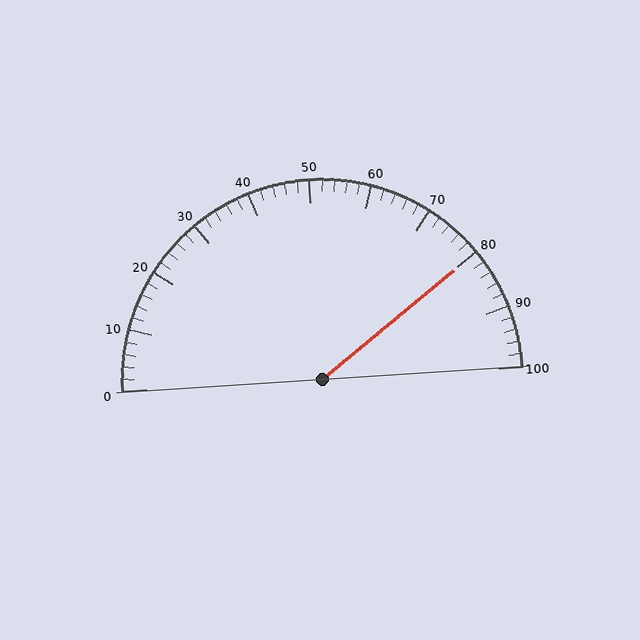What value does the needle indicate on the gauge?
The needle indicates approximately 80.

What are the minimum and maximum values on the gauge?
The gauge ranges from 0 to 100.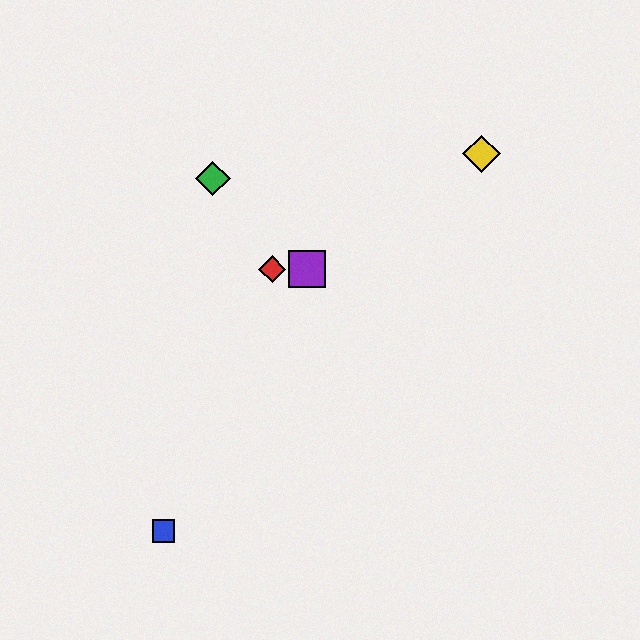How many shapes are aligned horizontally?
2 shapes (the red diamond, the purple square) are aligned horizontally.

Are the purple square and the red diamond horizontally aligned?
Yes, both are at y≈269.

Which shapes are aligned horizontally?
The red diamond, the purple square are aligned horizontally.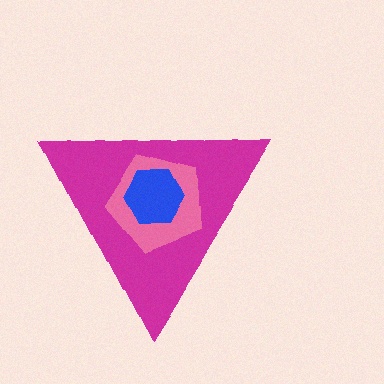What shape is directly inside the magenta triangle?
The pink pentagon.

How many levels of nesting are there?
3.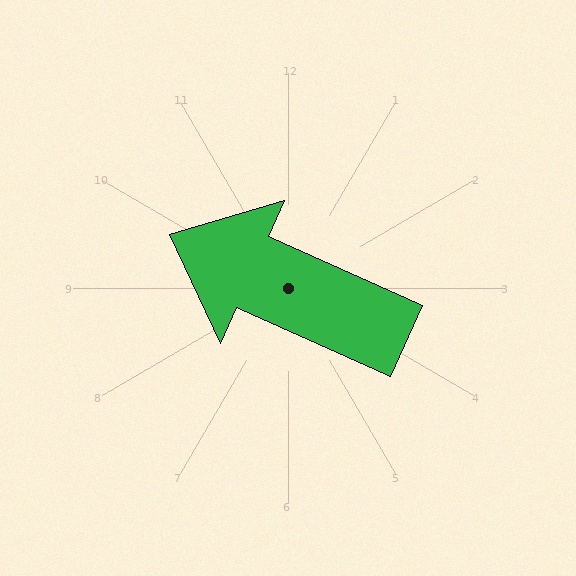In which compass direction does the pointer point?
Northwest.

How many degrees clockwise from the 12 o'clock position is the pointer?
Approximately 294 degrees.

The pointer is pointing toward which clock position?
Roughly 10 o'clock.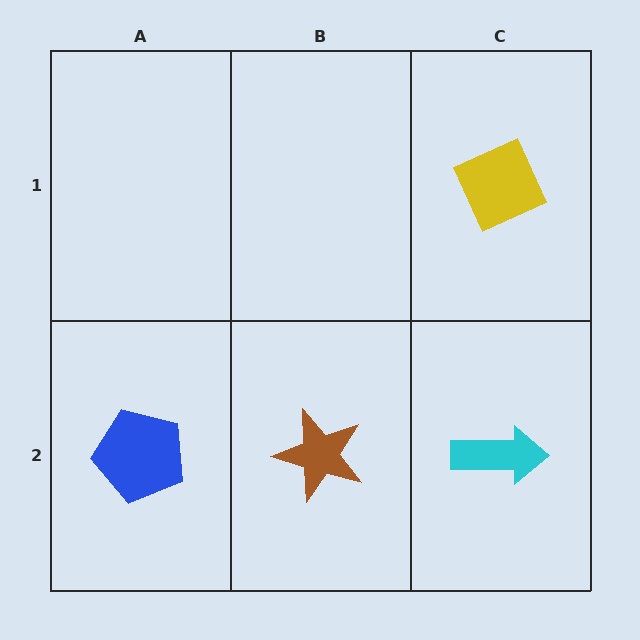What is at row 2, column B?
A brown star.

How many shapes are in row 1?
1 shape.